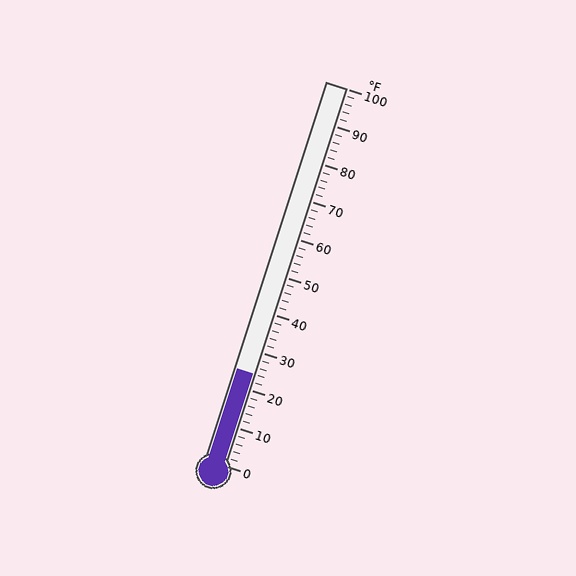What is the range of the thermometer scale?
The thermometer scale ranges from 0°F to 100°F.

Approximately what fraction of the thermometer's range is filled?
The thermometer is filled to approximately 25% of its range.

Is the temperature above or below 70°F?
The temperature is below 70°F.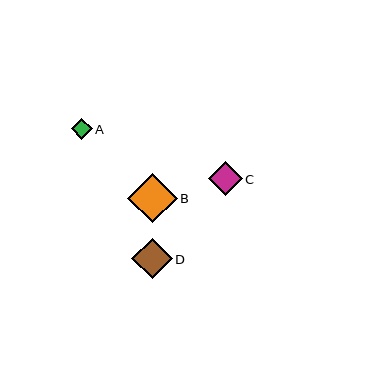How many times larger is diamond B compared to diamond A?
Diamond B is approximately 2.4 times the size of diamond A.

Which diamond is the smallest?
Diamond A is the smallest with a size of approximately 21 pixels.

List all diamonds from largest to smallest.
From largest to smallest: B, D, C, A.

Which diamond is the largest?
Diamond B is the largest with a size of approximately 50 pixels.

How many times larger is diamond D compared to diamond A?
Diamond D is approximately 2.0 times the size of diamond A.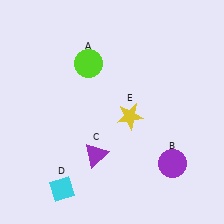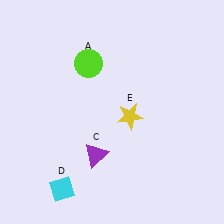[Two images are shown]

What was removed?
The purple circle (B) was removed in Image 2.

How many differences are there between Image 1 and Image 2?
There is 1 difference between the two images.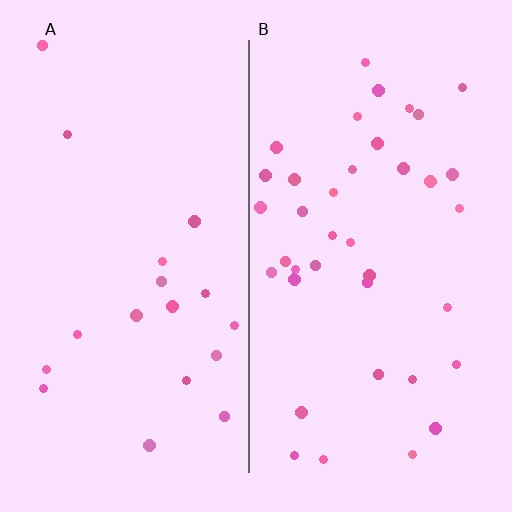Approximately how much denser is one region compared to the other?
Approximately 2.2× — region B over region A.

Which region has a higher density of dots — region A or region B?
B (the right).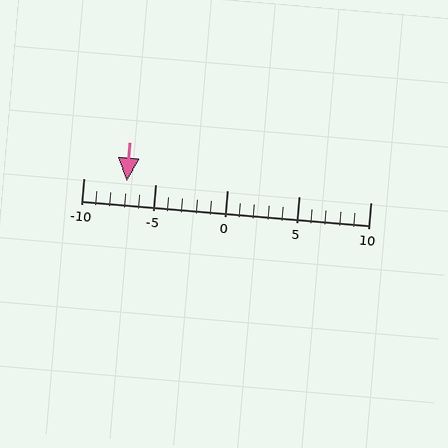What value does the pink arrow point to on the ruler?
The pink arrow points to approximately -7.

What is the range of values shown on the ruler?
The ruler shows values from -10 to 10.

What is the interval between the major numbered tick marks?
The major tick marks are spaced 5 units apart.